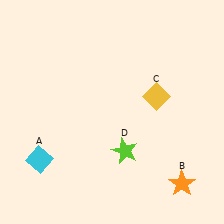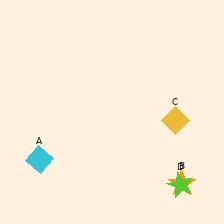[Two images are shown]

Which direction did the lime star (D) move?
The lime star (D) moved right.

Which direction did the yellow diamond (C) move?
The yellow diamond (C) moved down.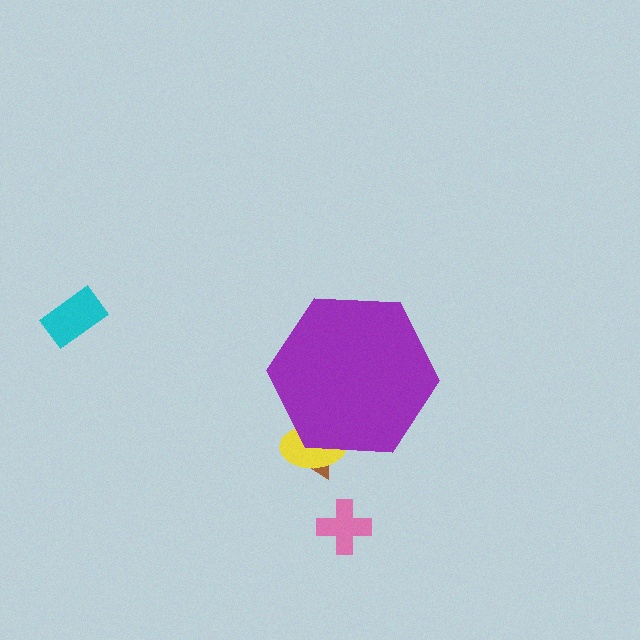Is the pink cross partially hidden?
No, the pink cross is fully visible.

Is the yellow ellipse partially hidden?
Yes, the yellow ellipse is partially hidden behind the purple hexagon.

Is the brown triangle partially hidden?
Yes, the brown triangle is partially hidden behind the purple hexagon.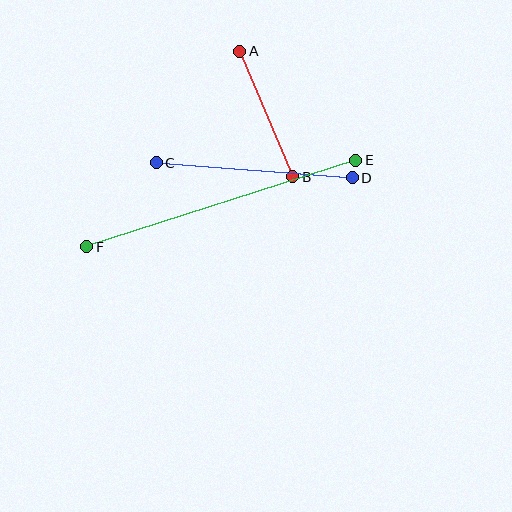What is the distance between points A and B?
The distance is approximately 136 pixels.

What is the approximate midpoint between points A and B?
The midpoint is at approximately (266, 114) pixels.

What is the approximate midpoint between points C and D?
The midpoint is at approximately (254, 170) pixels.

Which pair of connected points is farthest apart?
Points E and F are farthest apart.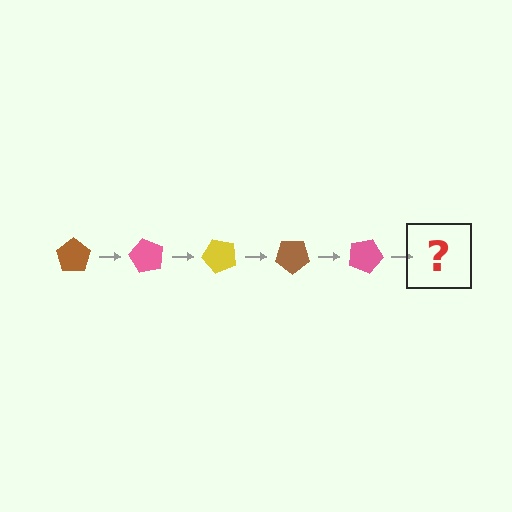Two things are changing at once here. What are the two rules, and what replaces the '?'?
The two rules are that it rotates 60 degrees each step and the color cycles through brown, pink, and yellow. The '?' should be a yellow pentagon, rotated 300 degrees from the start.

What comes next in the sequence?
The next element should be a yellow pentagon, rotated 300 degrees from the start.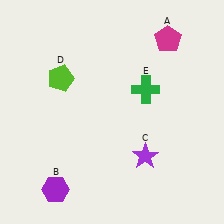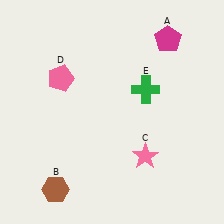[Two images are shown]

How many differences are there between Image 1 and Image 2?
There are 3 differences between the two images.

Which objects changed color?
B changed from purple to brown. C changed from purple to pink. D changed from lime to pink.